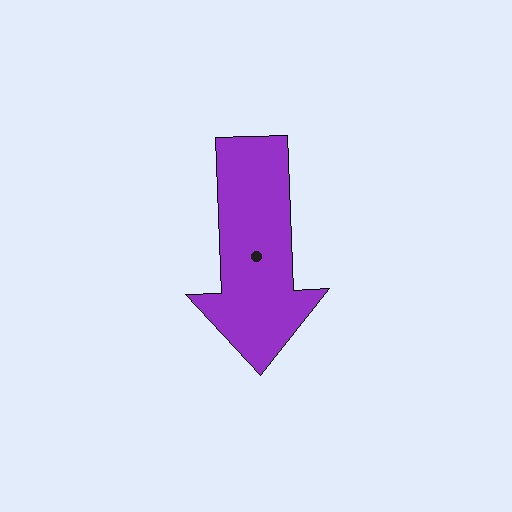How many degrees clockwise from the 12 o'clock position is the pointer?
Approximately 178 degrees.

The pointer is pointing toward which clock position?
Roughly 6 o'clock.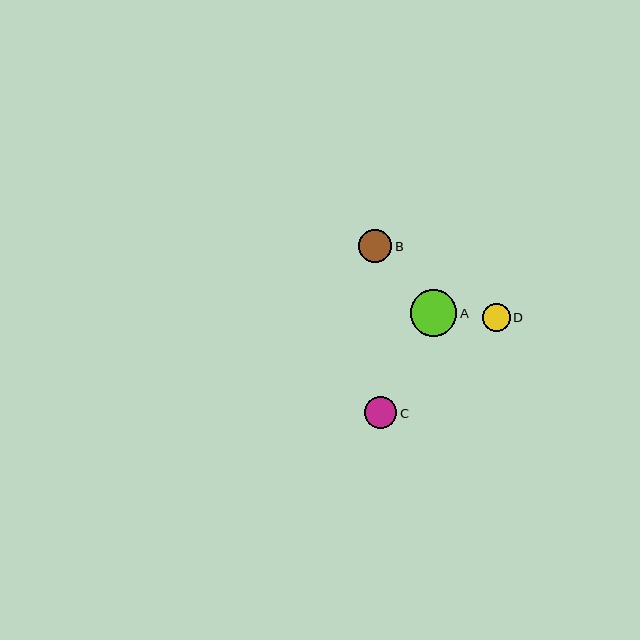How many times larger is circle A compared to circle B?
Circle A is approximately 1.4 times the size of circle B.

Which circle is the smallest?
Circle D is the smallest with a size of approximately 28 pixels.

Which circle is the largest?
Circle A is the largest with a size of approximately 46 pixels.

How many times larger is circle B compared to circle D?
Circle B is approximately 1.2 times the size of circle D.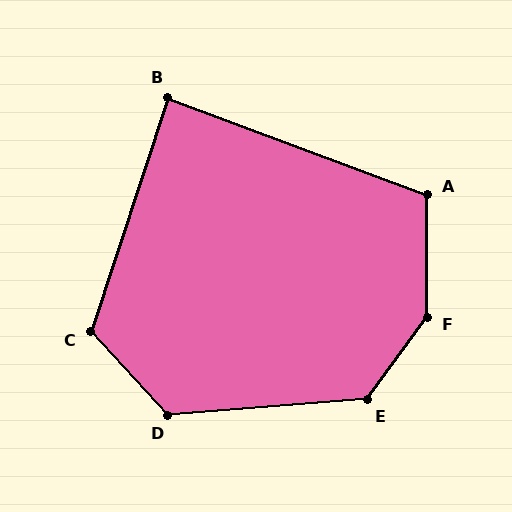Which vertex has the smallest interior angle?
B, at approximately 88 degrees.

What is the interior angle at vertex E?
Approximately 130 degrees (obtuse).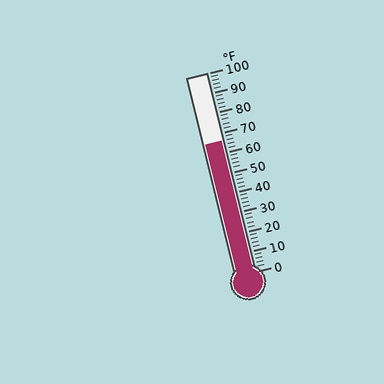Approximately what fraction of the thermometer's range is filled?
The thermometer is filled to approximately 65% of its range.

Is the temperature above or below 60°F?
The temperature is above 60°F.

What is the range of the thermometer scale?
The thermometer scale ranges from 0°F to 100°F.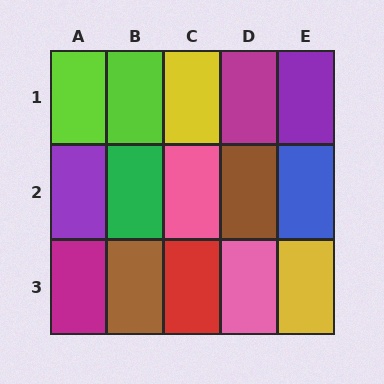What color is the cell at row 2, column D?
Brown.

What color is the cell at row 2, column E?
Blue.